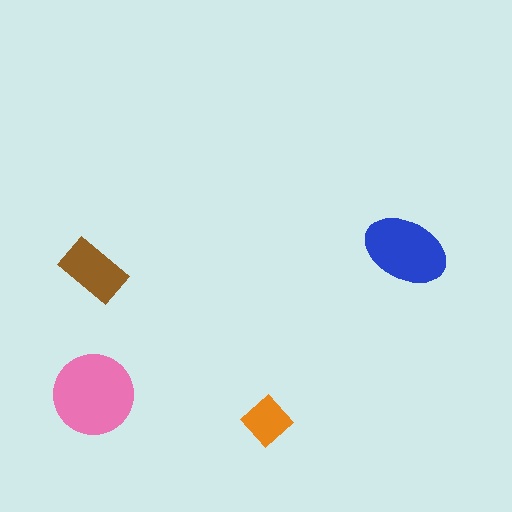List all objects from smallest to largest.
The orange diamond, the brown rectangle, the blue ellipse, the pink circle.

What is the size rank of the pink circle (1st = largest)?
1st.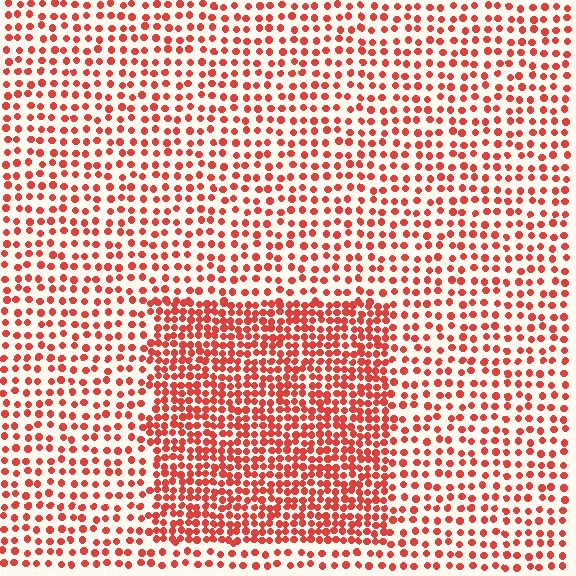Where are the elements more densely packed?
The elements are more densely packed inside the rectangle boundary.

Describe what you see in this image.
The image contains small red elements arranged at two different densities. A rectangle-shaped region is visible where the elements are more densely packed than the surrounding area.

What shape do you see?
I see a rectangle.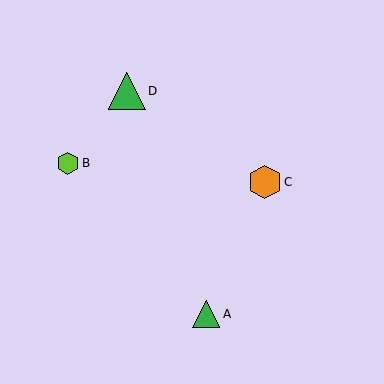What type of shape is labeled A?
Shape A is a green triangle.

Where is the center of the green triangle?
The center of the green triangle is at (206, 314).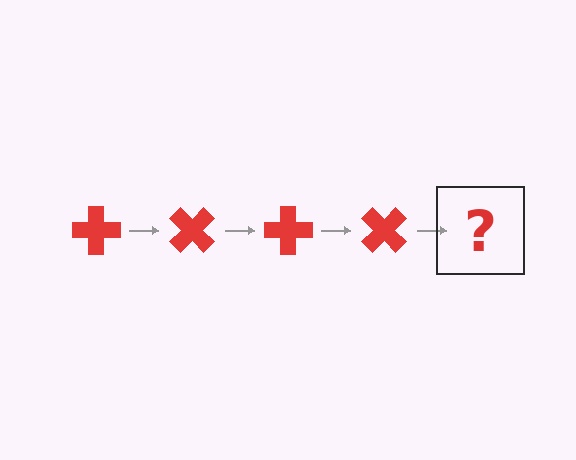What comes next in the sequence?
The next element should be a red cross rotated 180 degrees.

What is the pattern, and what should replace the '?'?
The pattern is that the cross rotates 45 degrees each step. The '?' should be a red cross rotated 180 degrees.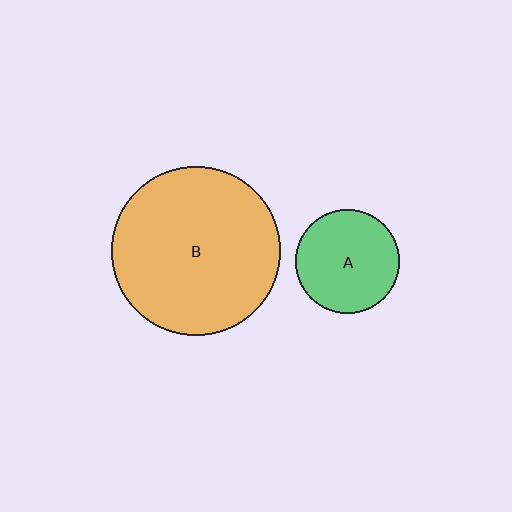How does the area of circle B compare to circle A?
Approximately 2.7 times.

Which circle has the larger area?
Circle B (orange).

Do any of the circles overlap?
No, none of the circles overlap.